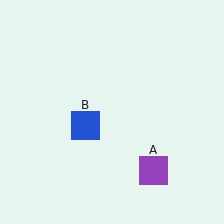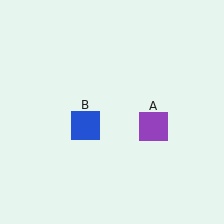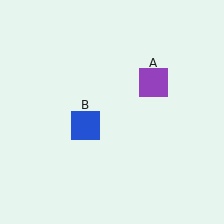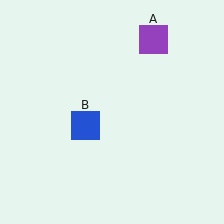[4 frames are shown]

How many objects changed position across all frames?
1 object changed position: purple square (object A).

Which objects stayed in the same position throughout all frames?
Blue square (object B) remained stationary.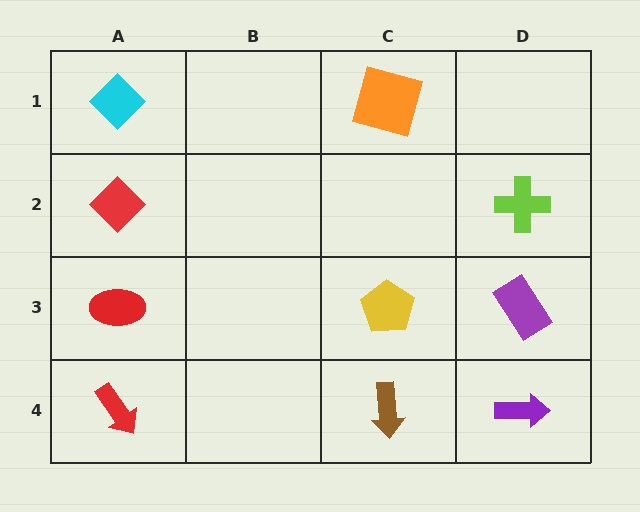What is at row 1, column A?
A cyan diamond.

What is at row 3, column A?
A red ellipse.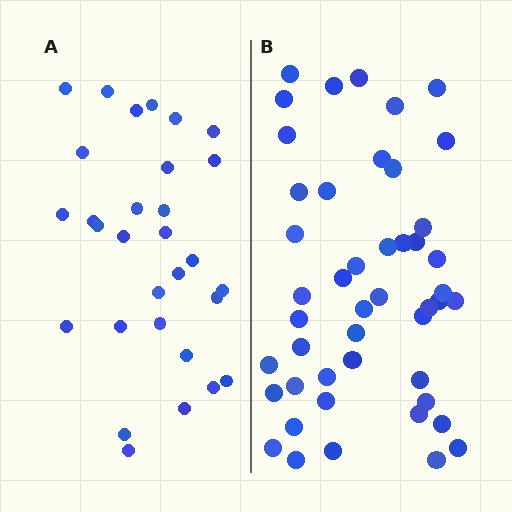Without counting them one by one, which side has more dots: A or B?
Region B (the right region) has more dots.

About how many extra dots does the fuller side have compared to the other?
Region B has approximately 15 more dots than region A.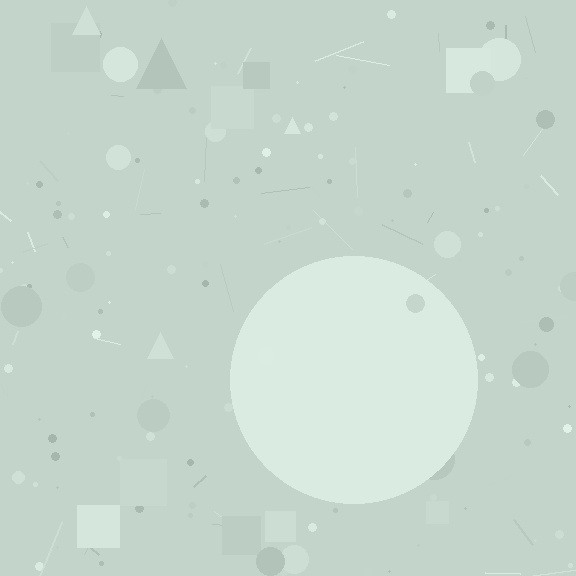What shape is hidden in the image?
A circle is hidden in the image.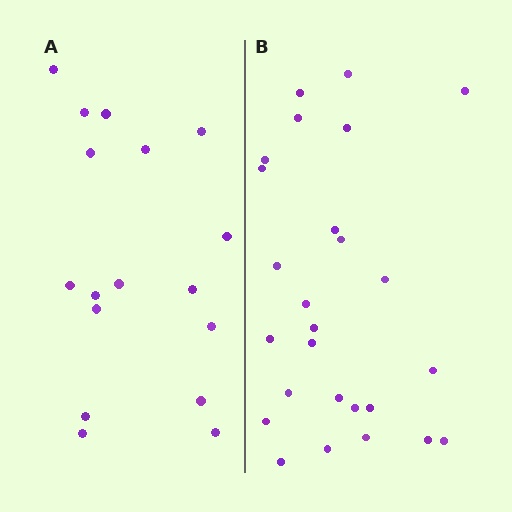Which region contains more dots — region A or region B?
Region B (the right region) has more dots.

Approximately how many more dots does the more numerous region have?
Region B has roughly 8 or so more dots than region A.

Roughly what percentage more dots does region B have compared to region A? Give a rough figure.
About 55% more.